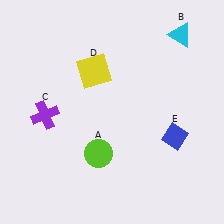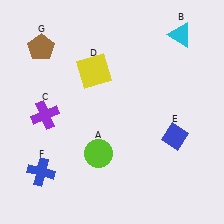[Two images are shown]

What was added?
A blue cross (F), a brown pentagon (G) were added in Image 2.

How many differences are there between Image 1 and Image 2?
There are 2 differences between the two images.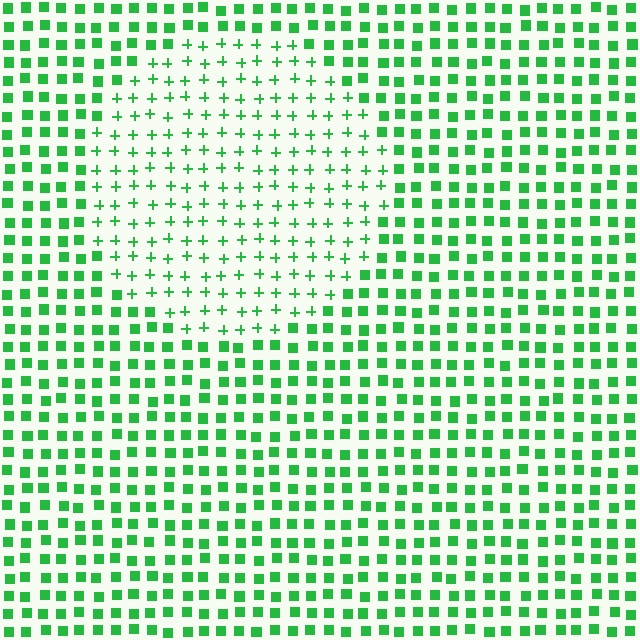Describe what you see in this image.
The image is filled with small green elements arranged in a uniform grid. A circle-shaped region contains plus signs, while the surrounding area contains squares. The boundary is defined purely by the change in element shape.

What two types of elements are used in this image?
The image uses plus signs inside the circle region and squares outside it.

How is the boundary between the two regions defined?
The boundary is defined by a change in element shape: plus signs inside vs. squares outside. All elements share the same color and spacing.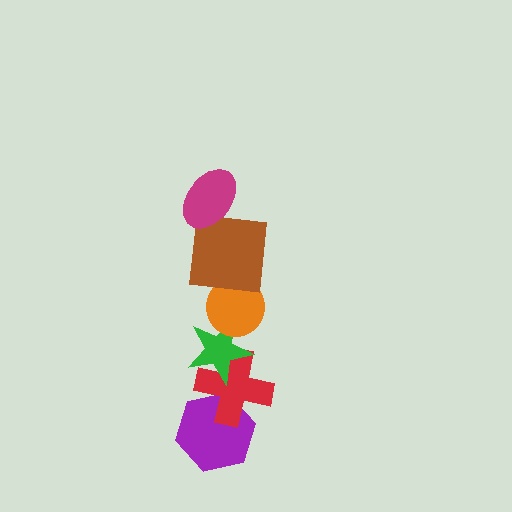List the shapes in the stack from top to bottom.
From top to bottom: the magenta ellipse, the brown square, the orange circle, the green star, the red cross, the purple hexagon.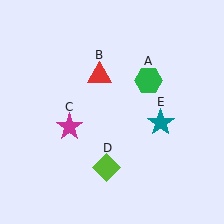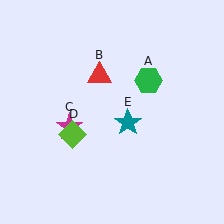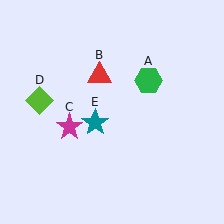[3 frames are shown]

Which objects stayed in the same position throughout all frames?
Green hexagon (object A) and red triangle (object B) and magenta star (object C) remained stationary.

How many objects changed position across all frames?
2 objects changed position: lime diamond (object D), teal star (object E).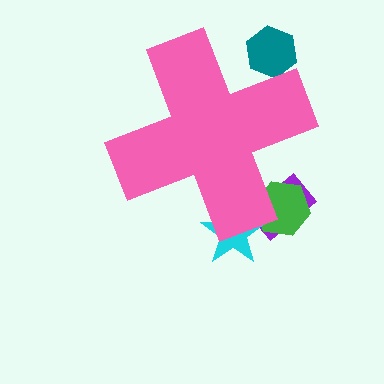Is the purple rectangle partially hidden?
Yes, the purple rectangle is partially hidden behind the pink cross.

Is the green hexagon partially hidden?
Yes, the green hexagon is partially hidden behind the pink cross.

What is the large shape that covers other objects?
A pink cross.